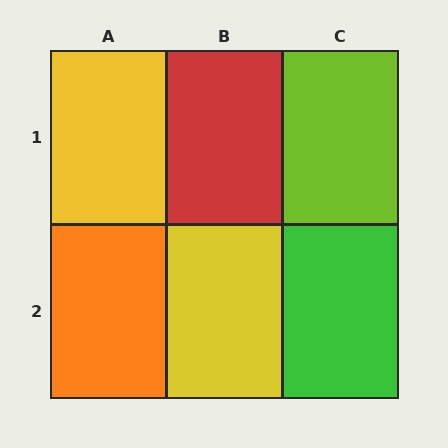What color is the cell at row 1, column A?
Yellow.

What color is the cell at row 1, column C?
Lime.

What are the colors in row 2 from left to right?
Orange, yellow, green.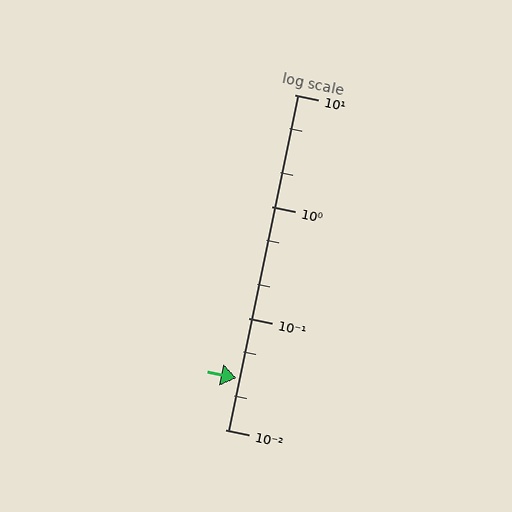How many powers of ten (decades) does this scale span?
The scale spans 3 decades, from 0.01 to 10.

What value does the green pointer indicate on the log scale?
The pointer indicates approximately 0.029.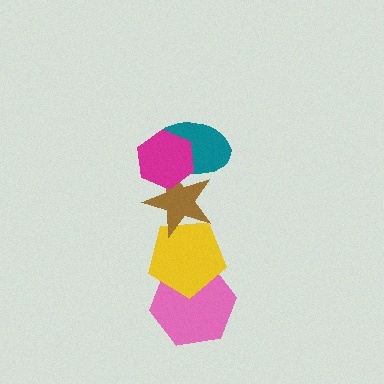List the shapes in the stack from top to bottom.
From top to bottom: the magenta hexagon, the teal ellipse, the brown star, the yellow pentagon, the pink hexagon.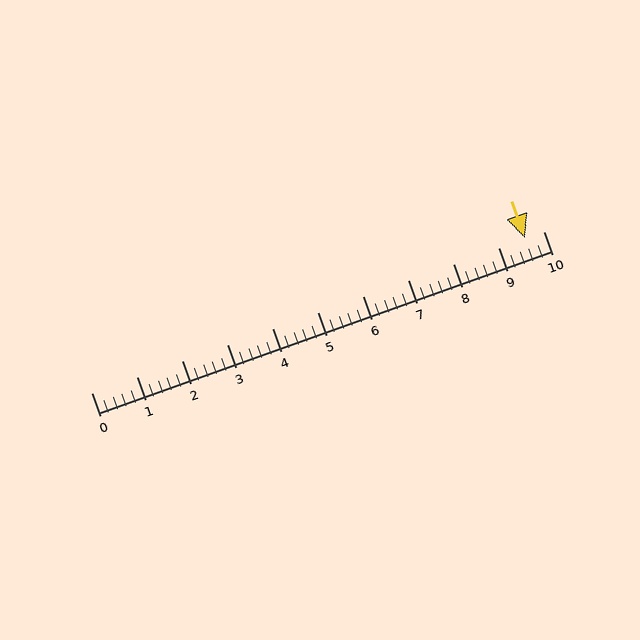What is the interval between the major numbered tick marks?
The major tick marks are spaced 1 units apart.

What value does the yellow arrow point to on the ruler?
The yellow arrow points to approximately 9.6.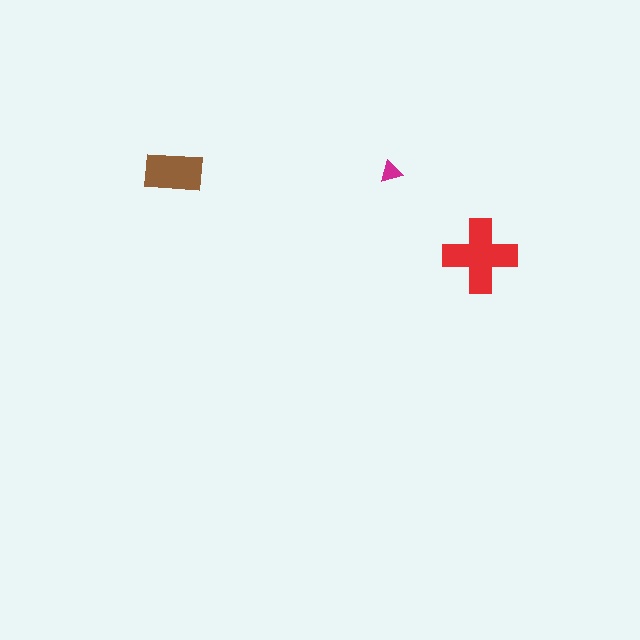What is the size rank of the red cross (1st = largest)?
1st.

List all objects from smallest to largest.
The magenta triangle, the brown rectangle, the red cross.